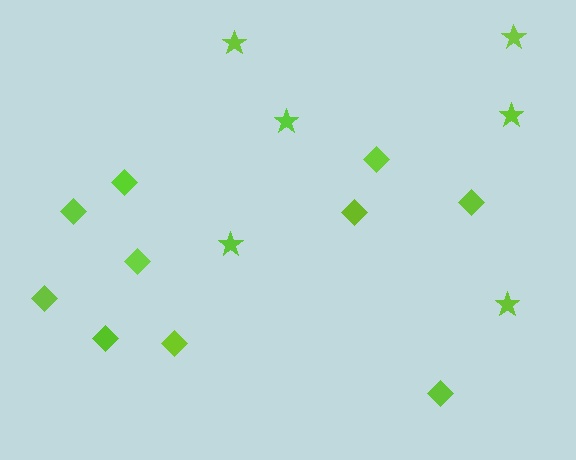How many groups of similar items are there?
There are 2 groups: one group of diamonds (10) and one group of stars (6).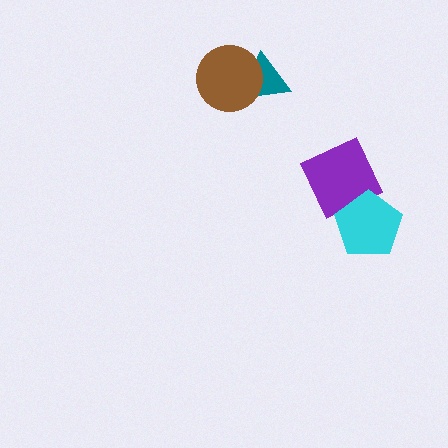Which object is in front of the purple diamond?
The cyan pentagon is in front of the purple diamond.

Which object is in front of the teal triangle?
The brown circle is in front of the teal triangle.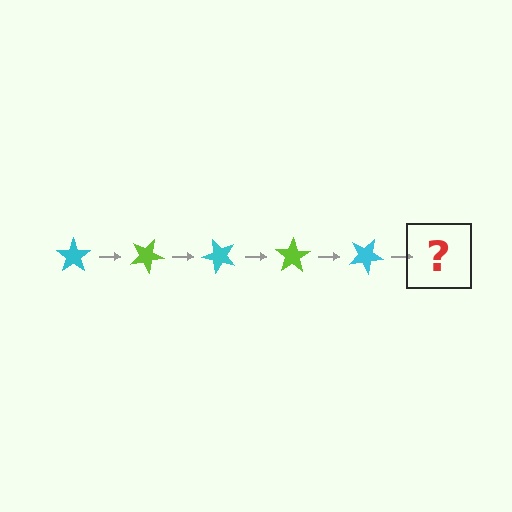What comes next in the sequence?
The next element should be a lime star, rotated 125 degrees from the start.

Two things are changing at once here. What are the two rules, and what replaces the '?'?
The two rules are that it rotates 25 degrees each step and the color cycles through cyan and lime. The '?' should be a lime star, rotated 125 degrees from the start.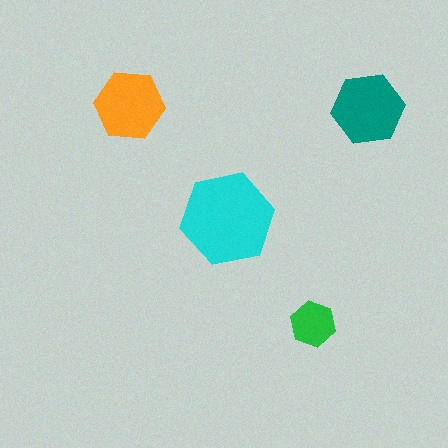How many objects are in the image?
There are 4 objects in the image.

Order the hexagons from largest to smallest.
the cyan one, the teal one, the orange one, the green one.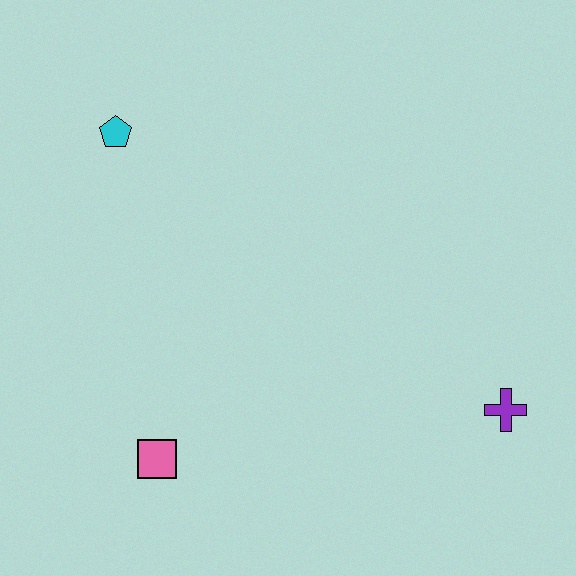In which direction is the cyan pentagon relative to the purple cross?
The cyan pentagon is to the left of the purple cross.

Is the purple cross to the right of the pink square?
Yes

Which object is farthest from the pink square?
The purple cross is farthest from the pink square.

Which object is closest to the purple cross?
The pink square is closest to the purple cross.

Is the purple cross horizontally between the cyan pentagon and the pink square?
No